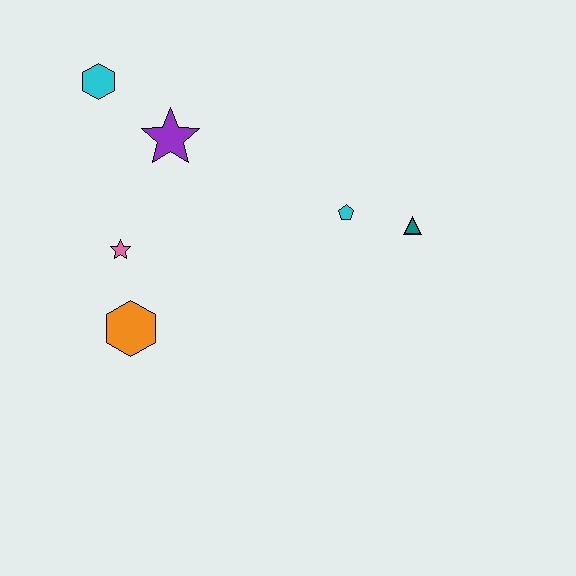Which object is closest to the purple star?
The cyan hexagon is closest to the purple star.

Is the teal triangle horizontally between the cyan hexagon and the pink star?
No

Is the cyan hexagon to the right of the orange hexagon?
No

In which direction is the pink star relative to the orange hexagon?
The pink star is above the orange hexagon.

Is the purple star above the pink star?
Yes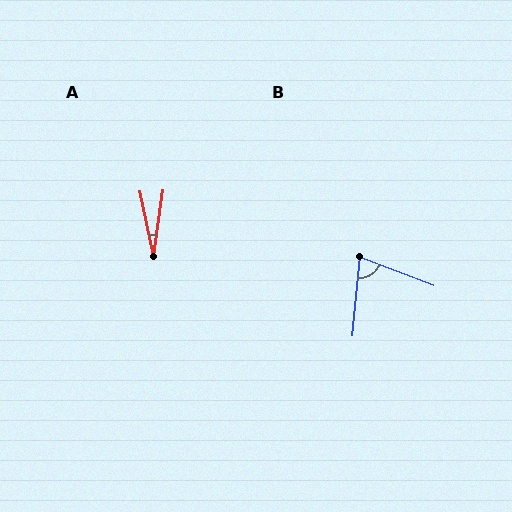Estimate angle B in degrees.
Approximately 74 degrees.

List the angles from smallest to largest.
A (20°), B (74°).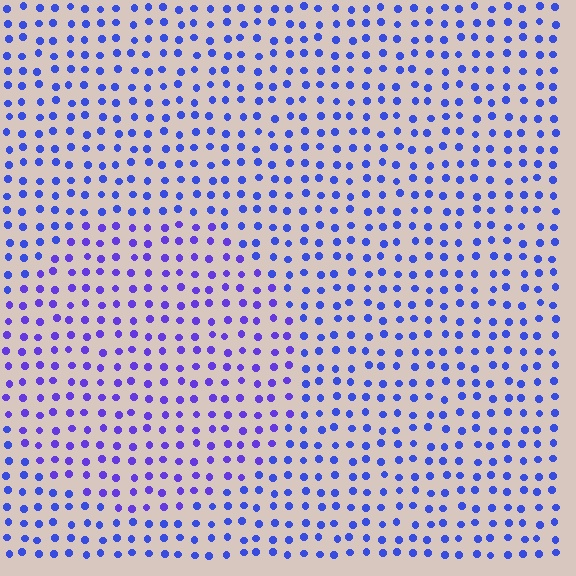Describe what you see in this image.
The image is filled with small blue elements in a uniform arrangement. A circle-shaped region is visible where the elements are tinted to a slightly different hue, forming a subtle color boundary.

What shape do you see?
I see a circle.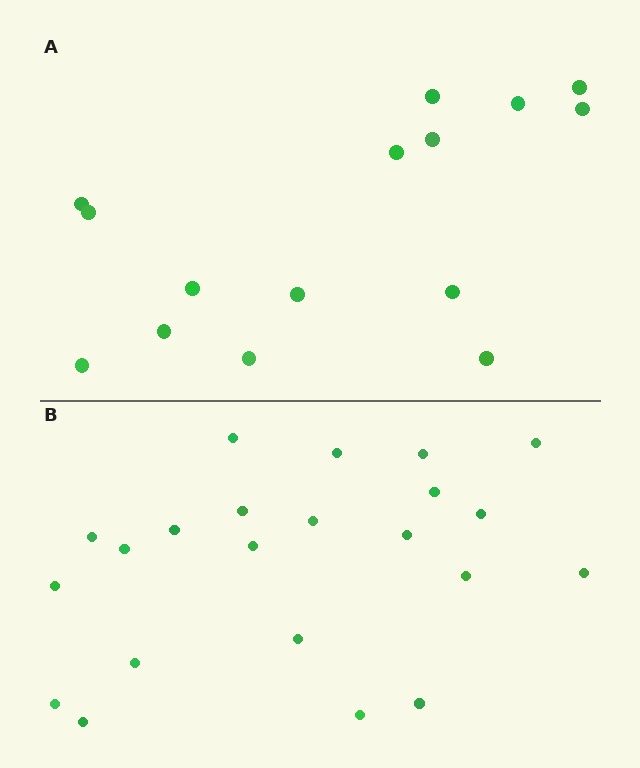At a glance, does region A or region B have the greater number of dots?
Region B (the bottom region) has more dots.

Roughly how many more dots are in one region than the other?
Region B has roughly 8 or so more dots than region A.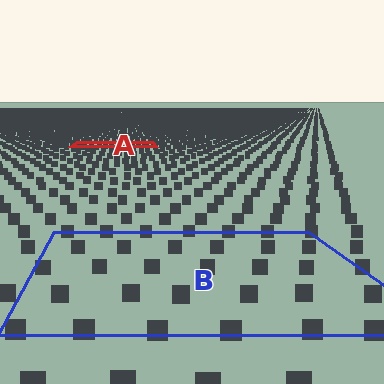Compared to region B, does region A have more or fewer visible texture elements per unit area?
Region A has more texture elements per unit area — they are packed more densely because it is farther away.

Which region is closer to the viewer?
Region B is closer. The texture elements there are larger and more spread out.